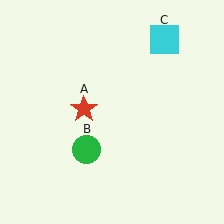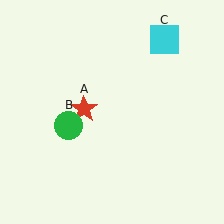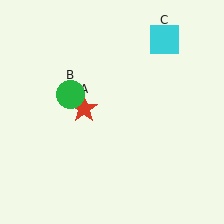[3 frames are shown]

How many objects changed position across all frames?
1 object changed position: green circle (object B).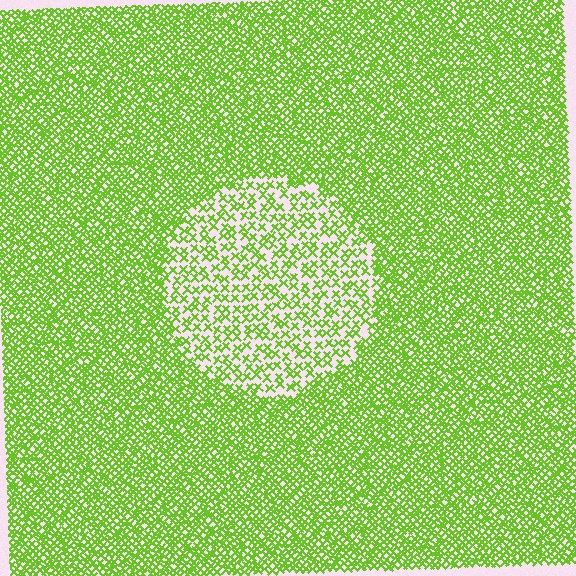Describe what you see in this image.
The image contains small lime elements arranged at two different densities. A circle-shaped region is visible where the elements are less densely packed than the surrounding area.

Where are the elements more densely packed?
The elements are more densely packed outside the circle boundary.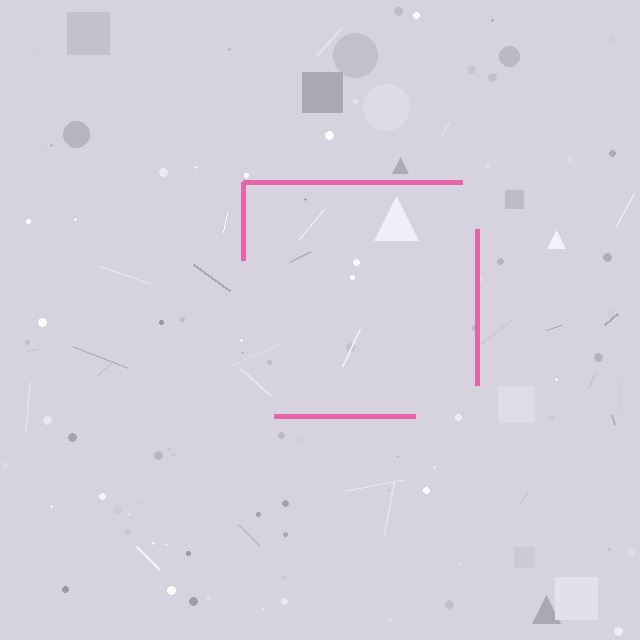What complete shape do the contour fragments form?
The contour fragments form a square.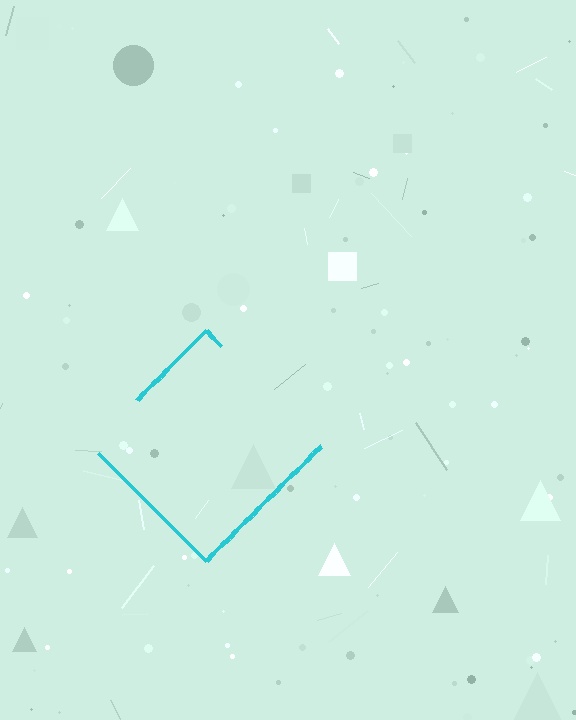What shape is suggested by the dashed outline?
The dashed outline suggests a diamond.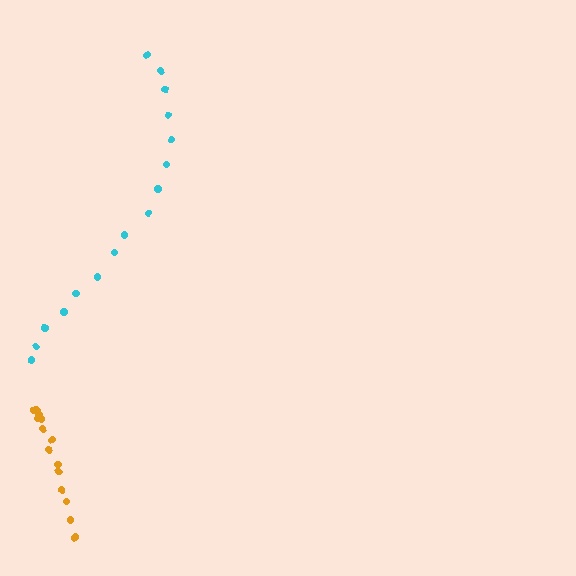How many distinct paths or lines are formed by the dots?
There are 2 distinct paths.